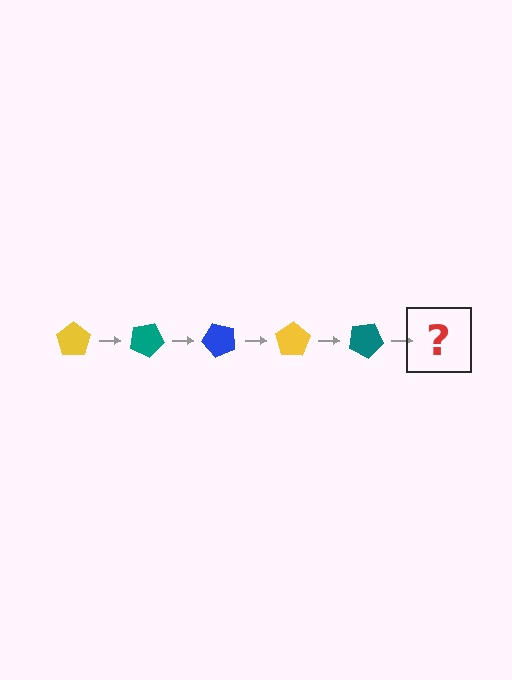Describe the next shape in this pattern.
It should be a blue pentagon, rotated 125 degrees from the start.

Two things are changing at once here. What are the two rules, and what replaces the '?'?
The two rules are that it rotates 25 degrees each step and the color cycles through yellow, teal, and blue. The '?' should be a blue pentagon, rotated 125 degrees from the start.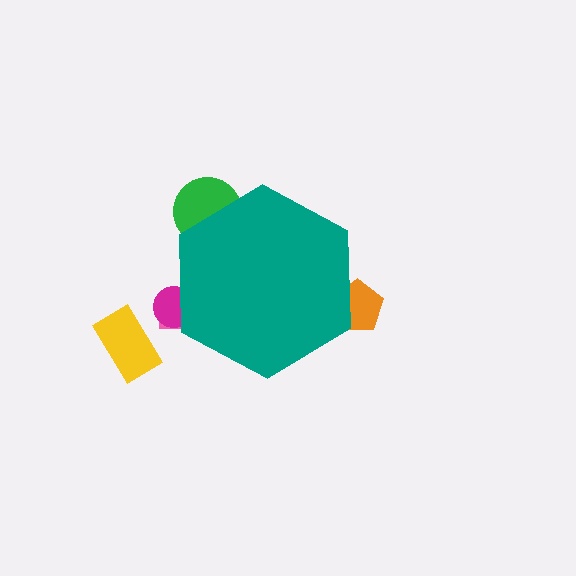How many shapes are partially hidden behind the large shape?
4 shapes are partially hidden.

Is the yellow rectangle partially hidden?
No, the yellow rectangle is fully visible.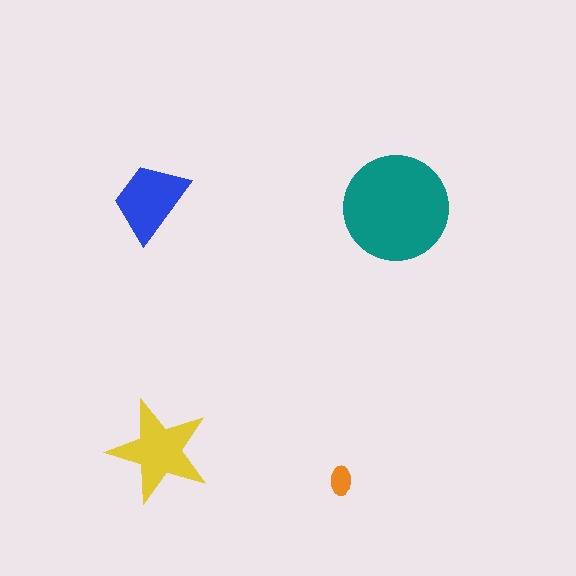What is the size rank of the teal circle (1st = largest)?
1st.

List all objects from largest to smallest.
The teal circle, the yellow star, the blue trapezoid, the orange ellipse.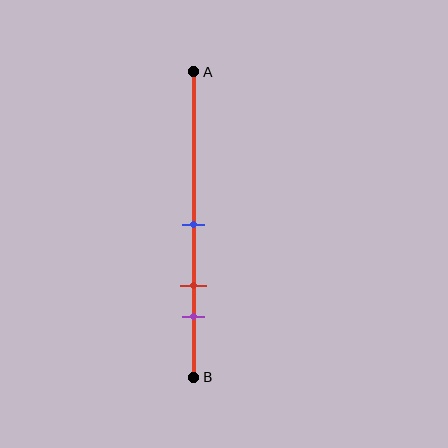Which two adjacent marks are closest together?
The red and purple marks are the closest adjacent pair.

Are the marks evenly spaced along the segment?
Yes, the marks are approximately evenly spaced.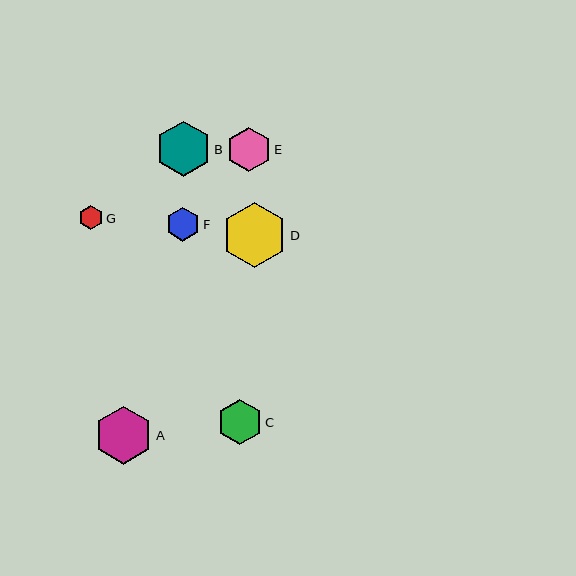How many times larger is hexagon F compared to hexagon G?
Hexagon F is approximately 1.4 times the size of hexagon G.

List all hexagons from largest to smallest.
From largest to smallest: D, A, B, C, E, F, G.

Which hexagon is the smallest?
Hexagon G is the smallest with a size of approximately 24 pixels.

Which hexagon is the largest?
Hexagon D is the largest with a size of approximately 65 pixels.